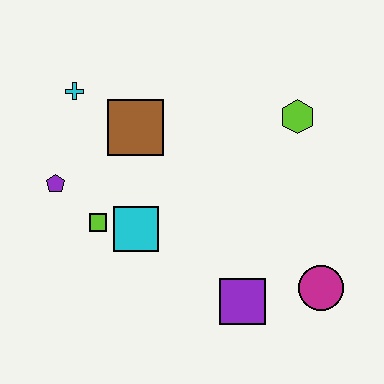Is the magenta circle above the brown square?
No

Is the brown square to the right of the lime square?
Yes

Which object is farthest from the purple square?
The cyan cross is farthest from the purple square.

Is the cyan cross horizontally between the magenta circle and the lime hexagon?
No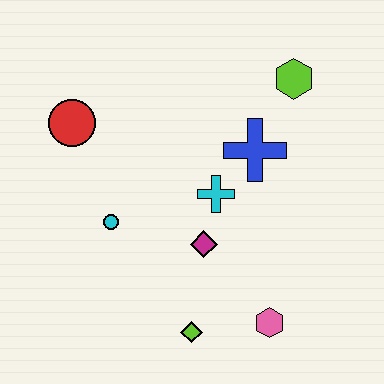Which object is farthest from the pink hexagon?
The red circle is farthest from the pink hexagon.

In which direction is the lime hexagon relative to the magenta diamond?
The lime hexagon is above the magenta diamond.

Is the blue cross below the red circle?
Yes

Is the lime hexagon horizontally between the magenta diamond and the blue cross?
No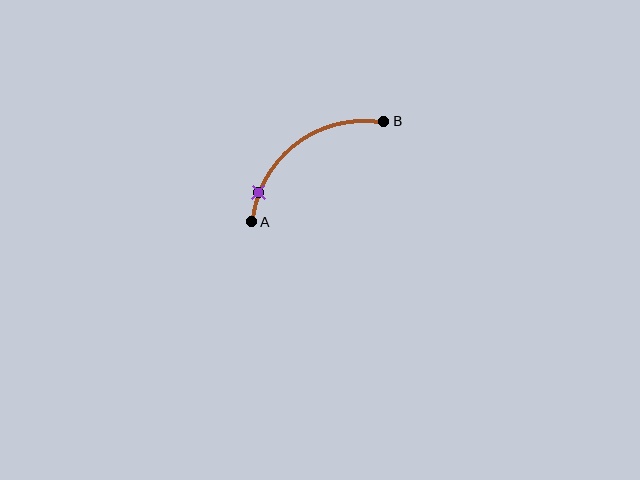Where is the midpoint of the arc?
The arc midpoint is the point on the curve farthest from the straight line joining A and B. It sits above and to the left of that line.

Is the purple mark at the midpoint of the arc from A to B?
No. The purple mark lies on the arc but is closer to endpoint A. The arc midpoint would be at the point on the curve equidistant along the arc from both A and B.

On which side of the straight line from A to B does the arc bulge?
The arc bulges above and to the left of the straight line connecting A and B.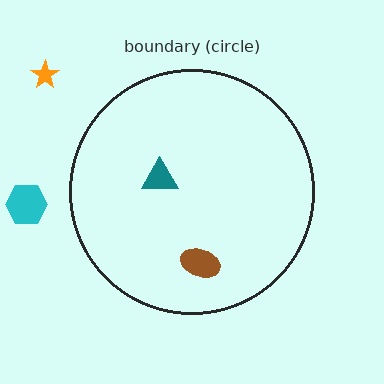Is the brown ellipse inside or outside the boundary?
Inside.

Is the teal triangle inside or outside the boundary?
Inside.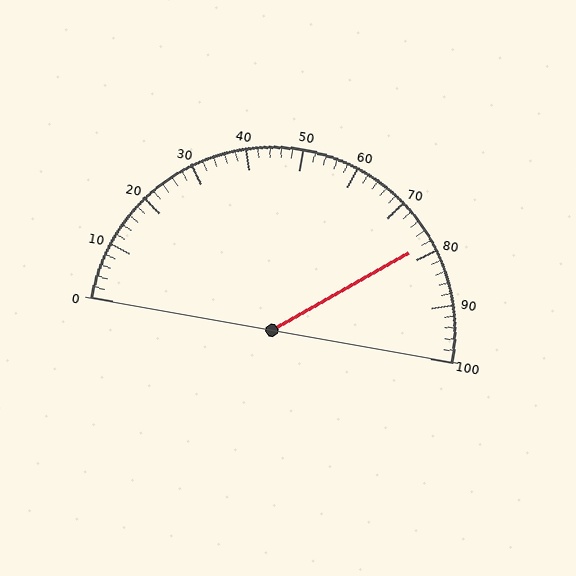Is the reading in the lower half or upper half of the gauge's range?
The reading is in the upper half of the range (0 to 100).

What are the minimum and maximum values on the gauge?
The gauge ranges from 0 to 100.